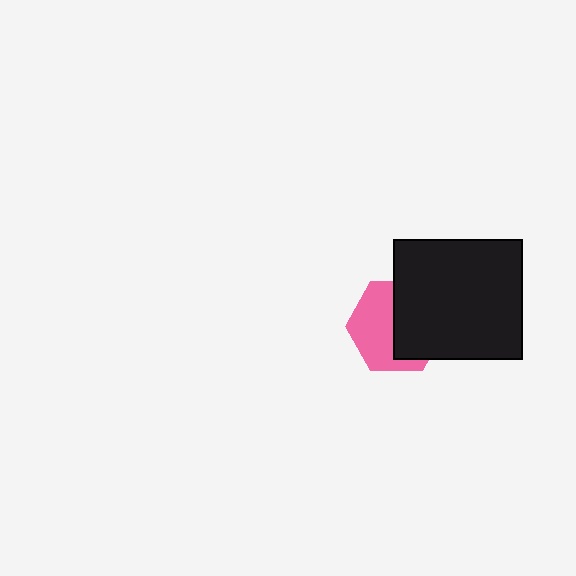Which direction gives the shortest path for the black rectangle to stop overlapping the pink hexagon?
Moving right gives the shortest separation.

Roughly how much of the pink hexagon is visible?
About half of it is visible (roughly 52%).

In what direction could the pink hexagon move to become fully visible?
The pink hexagon could move left. That would shift it out from behind the black rectangle entirely.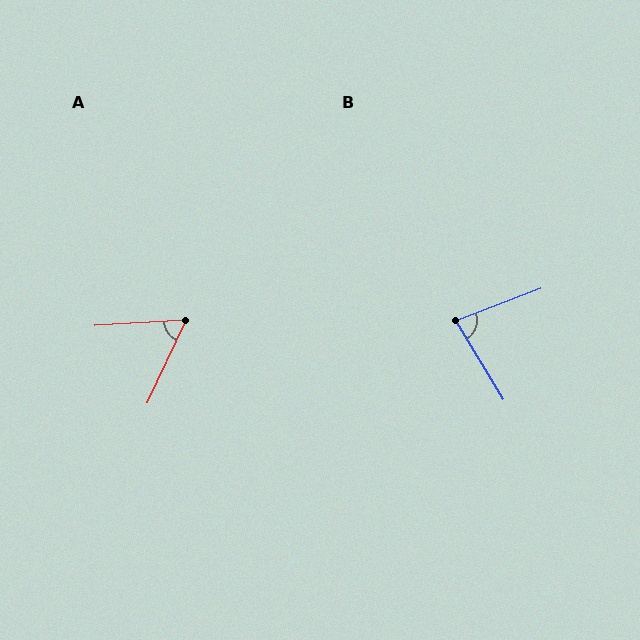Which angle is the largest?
B, at approximately 79 degrees.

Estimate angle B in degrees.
Approximately 79 degrees.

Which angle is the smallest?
A, at approximately 62 degrees.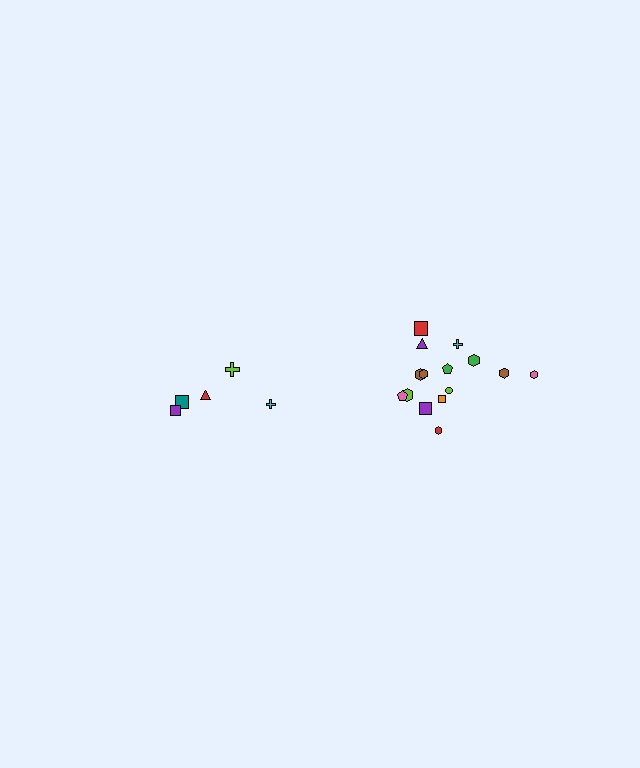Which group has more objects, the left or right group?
The right group.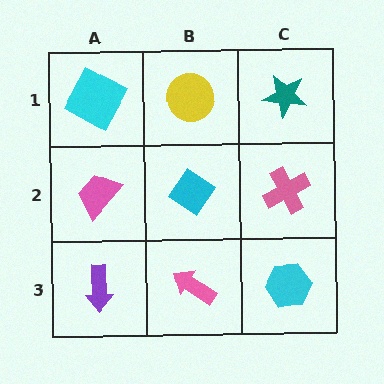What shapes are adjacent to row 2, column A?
A cyan square (row 1, column A), a purple arrow (row 3, column A), a cyan diamond (row 2, column B).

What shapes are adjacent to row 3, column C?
A pink cross (row 2, column C), a pink arrow (row 3, column B).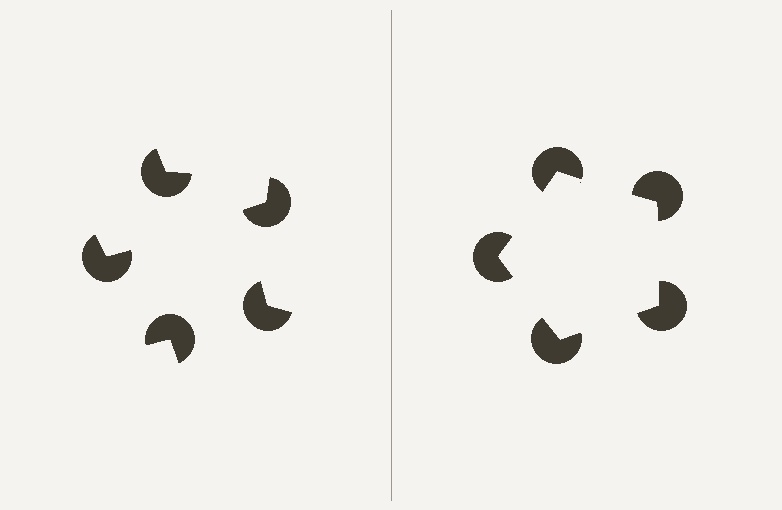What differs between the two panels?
The pac-man discs are positioned identically on both sides; only the wedge orientations differ. On the right they align to a pentagon; on the left they are misaligned.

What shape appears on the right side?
An illusory pentagon.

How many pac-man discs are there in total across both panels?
10 — 5 on each side.